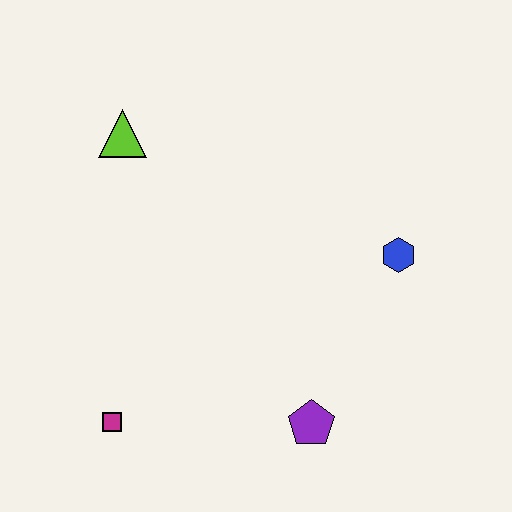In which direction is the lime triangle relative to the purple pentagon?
The lime triangle is above the purple pentagon.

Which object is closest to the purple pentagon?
The blue hexagon is closest to the purple pentagon.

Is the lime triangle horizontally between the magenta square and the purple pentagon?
Yes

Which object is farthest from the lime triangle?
The purple pentagon is farthest from the lime triangle.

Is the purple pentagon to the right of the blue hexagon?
No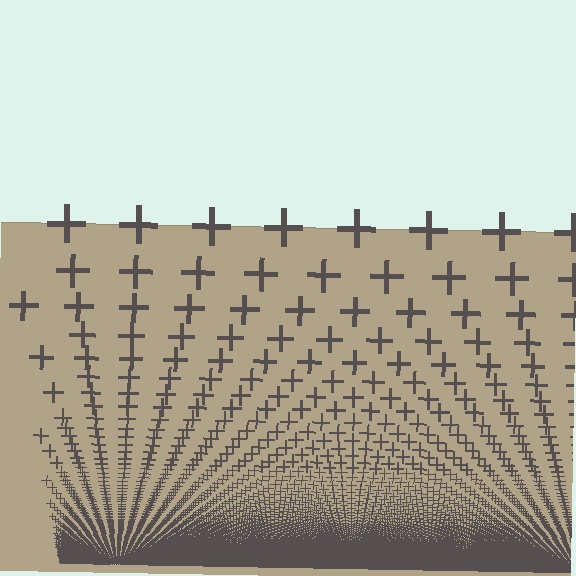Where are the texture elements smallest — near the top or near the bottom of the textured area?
Near the bottom.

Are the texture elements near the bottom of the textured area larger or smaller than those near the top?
Smaller. The gradient is inverted — elements near the bottom are smaller and denser.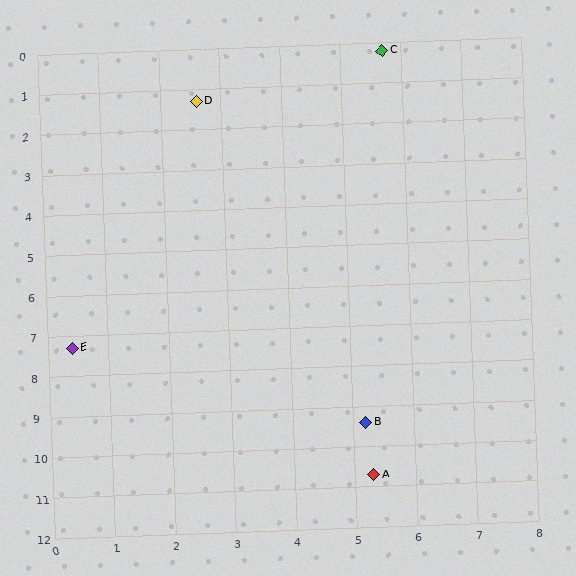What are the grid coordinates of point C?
Point C is at approximately (5.7, 0.2).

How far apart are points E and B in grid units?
Points E and B are about 5.2 grid units apart.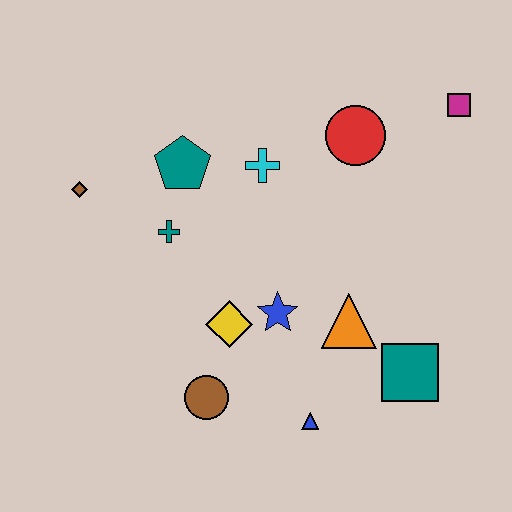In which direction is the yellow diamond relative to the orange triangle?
The yellow diamond is to the left of the orange triangle.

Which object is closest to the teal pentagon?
The teal cross is closest to the teal pentagon.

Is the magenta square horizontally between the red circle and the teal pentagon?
No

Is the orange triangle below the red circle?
Yes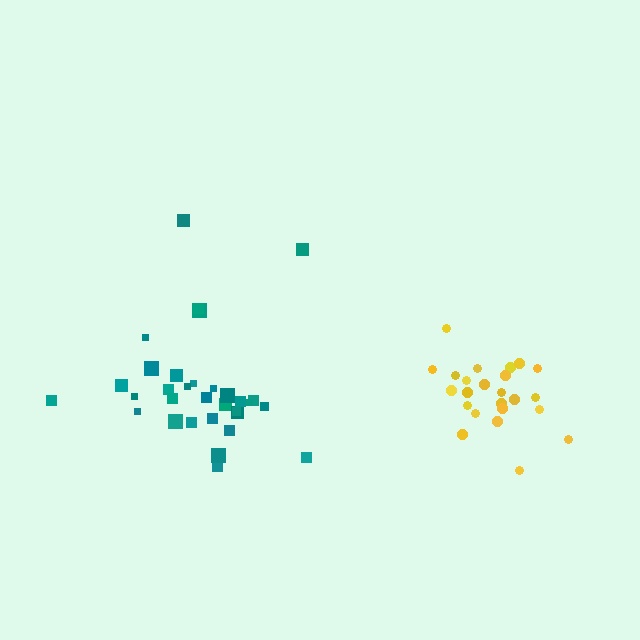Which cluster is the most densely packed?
Yellow.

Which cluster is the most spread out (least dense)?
Teal.